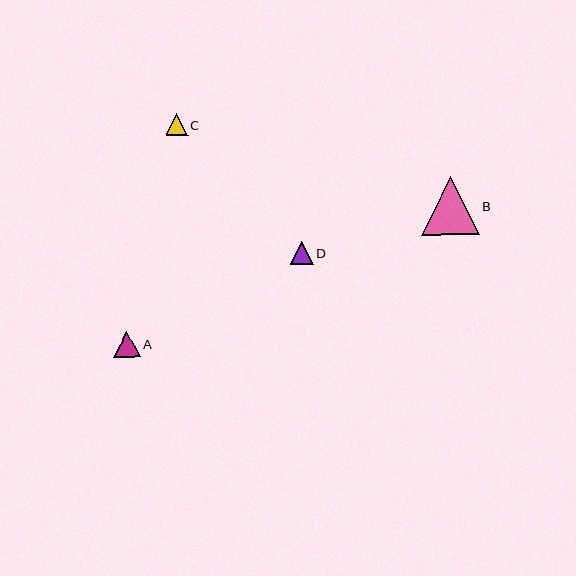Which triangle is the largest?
Triangle B is the largest with a size of approximately 58 pixels.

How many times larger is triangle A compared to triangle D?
Triangle A is approximately 1.1 times the size of triangle D.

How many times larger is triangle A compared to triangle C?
Triangle A is approximately 1.2 times the size of triangle C.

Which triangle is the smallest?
Triangle C is the smallest with a size of approximately 22 pixels.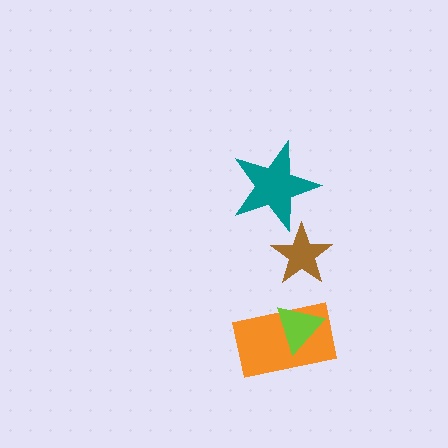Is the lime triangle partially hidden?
No, no other shape covers it.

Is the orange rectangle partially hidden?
Yes, it is partially covered by another shape.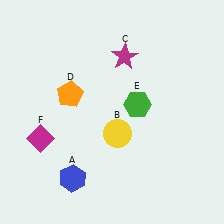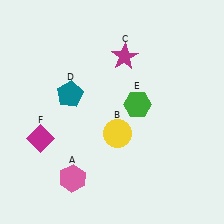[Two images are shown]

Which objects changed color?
A changed from blue to pink. D changed from orange to teal.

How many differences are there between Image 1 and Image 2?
There are 2 differences between the two images.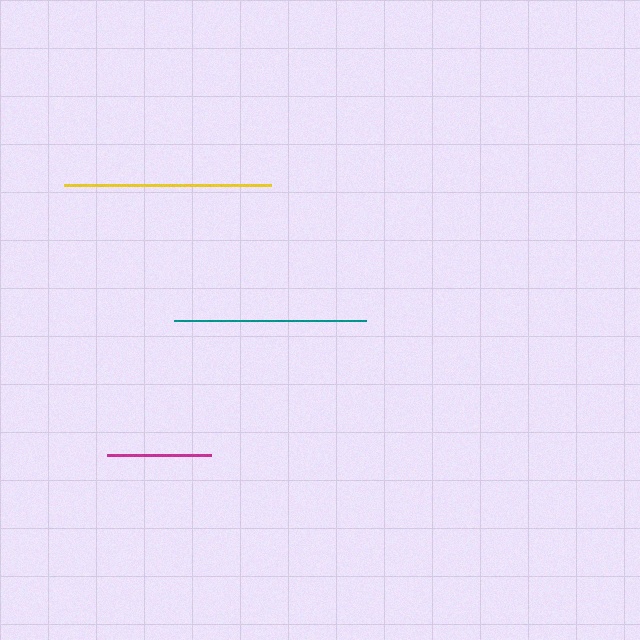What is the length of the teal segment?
The teal segment is approximately 192 pixels long.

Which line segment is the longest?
The yellow line is the longest at approximately 207 pixels.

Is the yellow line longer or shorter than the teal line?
The yellow line is longer than the teal line.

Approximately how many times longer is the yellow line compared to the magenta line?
The yellow line is approximately 2.0 times the length of the magenta line.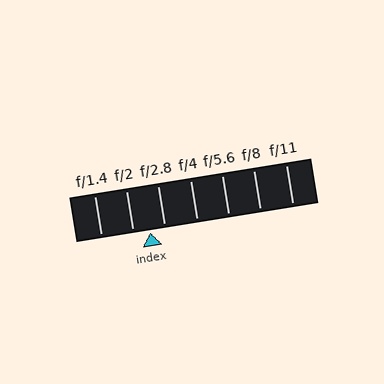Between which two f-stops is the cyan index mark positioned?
The index mark is between f/2 and f/2.8.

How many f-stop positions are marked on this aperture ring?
There are 7 f-stop positions marked.